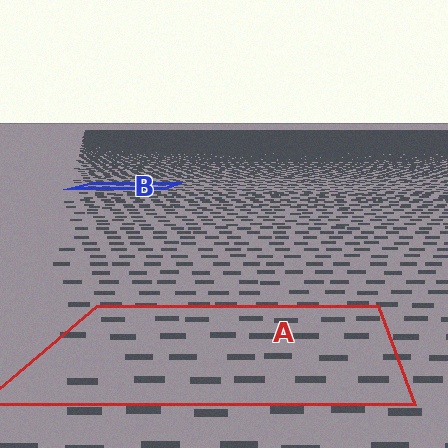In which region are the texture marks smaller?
The texture marks are smaller in region B, because it is farther away.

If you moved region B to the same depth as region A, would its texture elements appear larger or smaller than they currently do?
They would appear larger. At a closer depth, the same texture elements are projected at a bigger on-screen size.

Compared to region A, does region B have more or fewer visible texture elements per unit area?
Region B has more texture elements per unit area — they are packed more densely because it is farther away.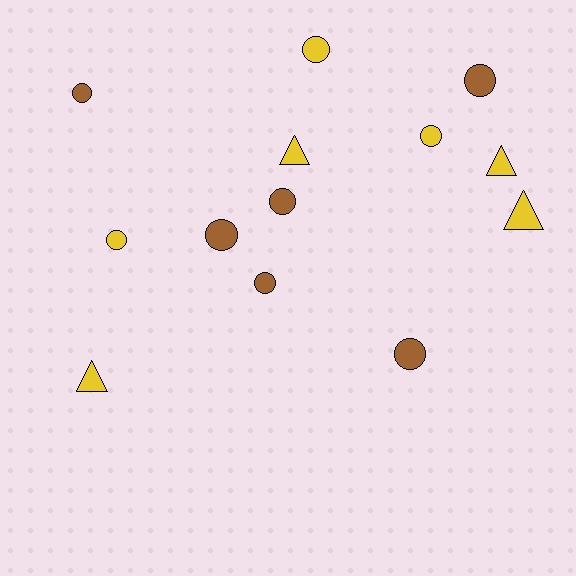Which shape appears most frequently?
Circle, with 9 objects.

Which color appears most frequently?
Yellow, with 7 objects.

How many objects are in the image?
There are 13 objects.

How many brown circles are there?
There are 6 brown circles.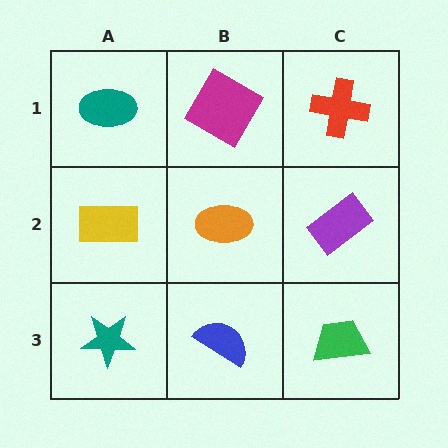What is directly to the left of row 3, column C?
A blue semicircle.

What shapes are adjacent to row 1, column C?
A purple rectangle (row 2, column C), a magenta square (row 1, column B).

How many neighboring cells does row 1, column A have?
2.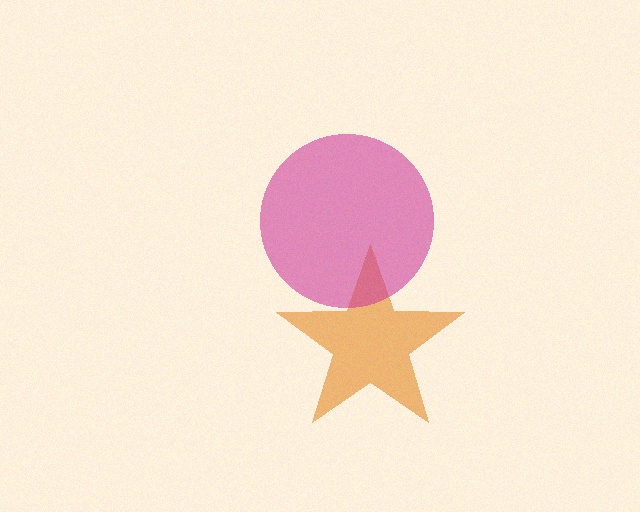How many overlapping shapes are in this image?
There are 2 overlapping shapes in the image.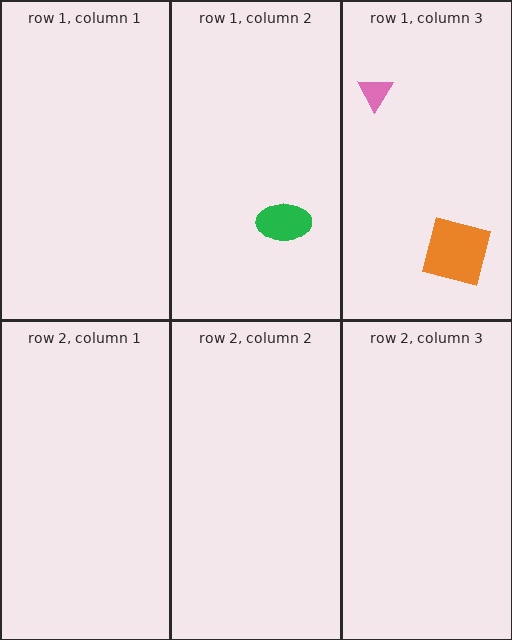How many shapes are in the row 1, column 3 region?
2.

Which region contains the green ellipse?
The row 1, column 2 region.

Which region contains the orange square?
The row 1, column 3 region.